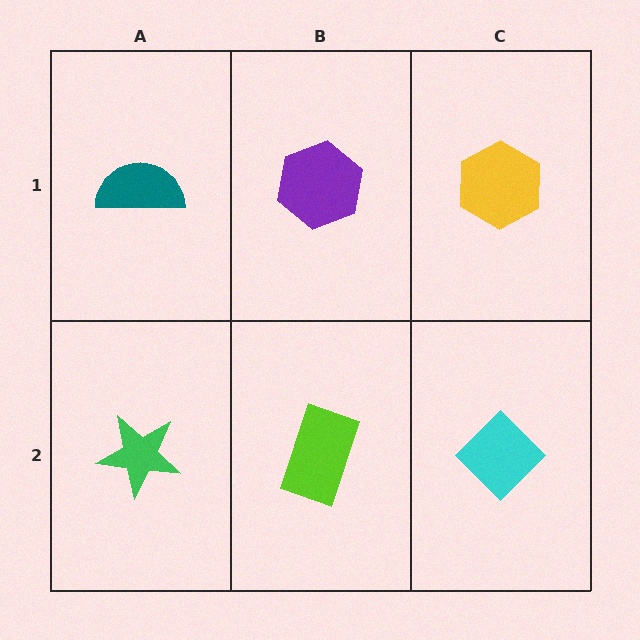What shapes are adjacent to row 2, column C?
A yellow hexagon (row 1, column C), a lime rectangle (row 2, column B).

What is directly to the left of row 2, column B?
A green star.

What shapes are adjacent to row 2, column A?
A teal semicircle (row 1, column A), a lime rectangle (row 2, column B).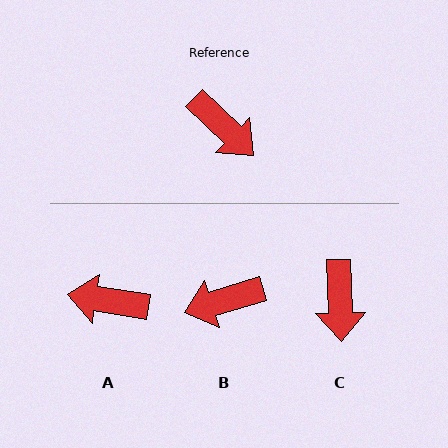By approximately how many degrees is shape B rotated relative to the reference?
Approximately 119 degrees clockwise.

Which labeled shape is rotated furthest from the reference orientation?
A, about 145 degrees away.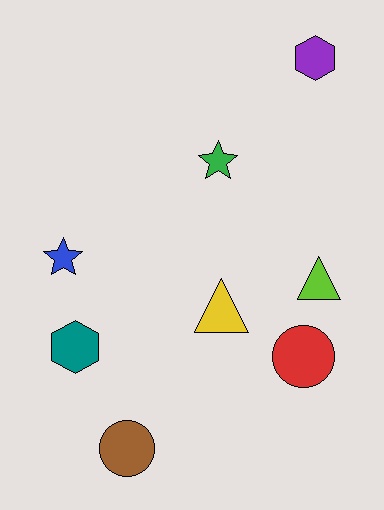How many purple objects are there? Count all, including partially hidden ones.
There is 1 purple object.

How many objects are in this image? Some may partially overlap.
There are 8 objects.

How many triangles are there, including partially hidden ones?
There are 2 triangles.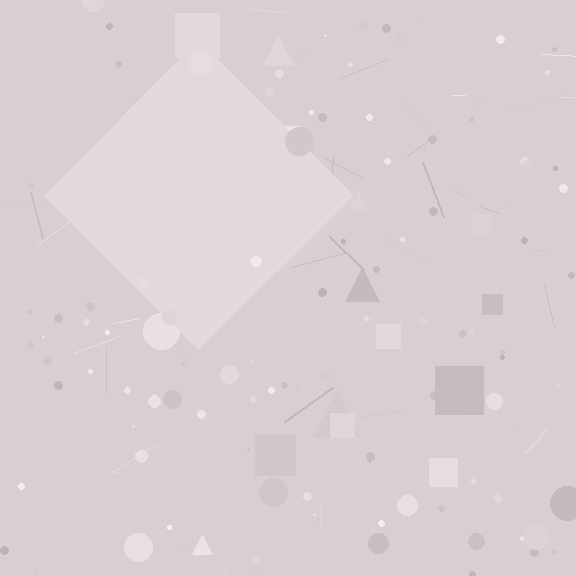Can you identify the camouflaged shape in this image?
The camouflaged shape is a diamond.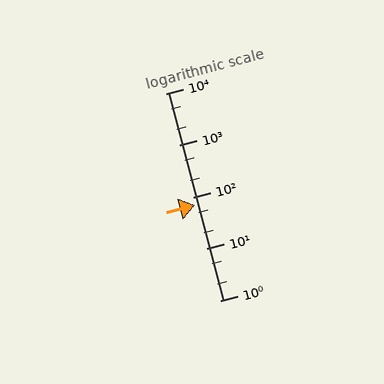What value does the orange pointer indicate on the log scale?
The pointer indicates approximately 68.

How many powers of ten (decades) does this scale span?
The scale spans 4 decades, from 1 to 10000.